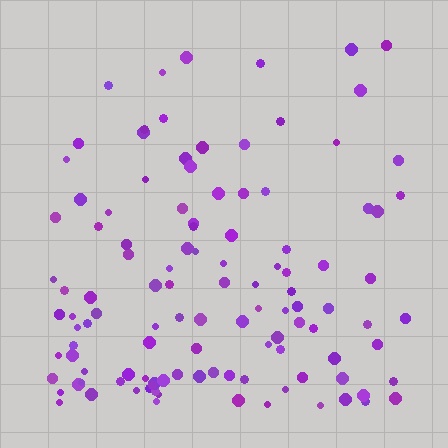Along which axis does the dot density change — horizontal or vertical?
Vertical.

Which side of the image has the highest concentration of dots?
The bottom.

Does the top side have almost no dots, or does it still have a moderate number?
Still a moderate number, just noticeably fewer than the bottom.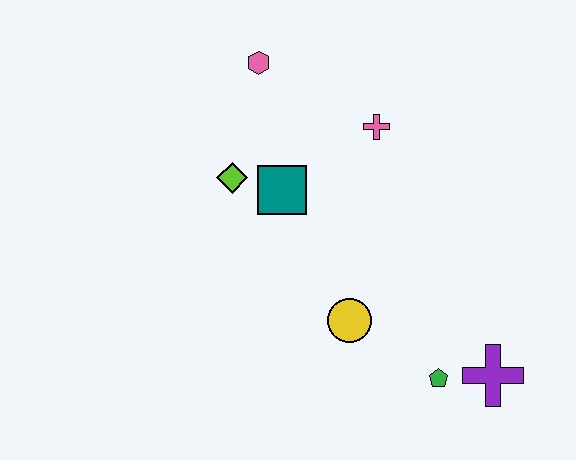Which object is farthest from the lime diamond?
The purple cross is farthest from the lime diamond.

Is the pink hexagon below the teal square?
No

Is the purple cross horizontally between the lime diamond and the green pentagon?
No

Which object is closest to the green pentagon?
The purple cross is closest to the green pentagon.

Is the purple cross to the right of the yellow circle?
Yes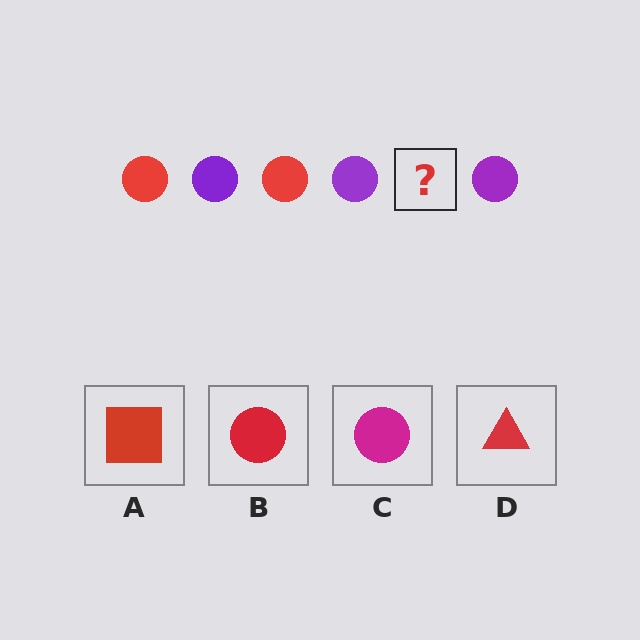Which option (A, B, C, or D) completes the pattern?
B.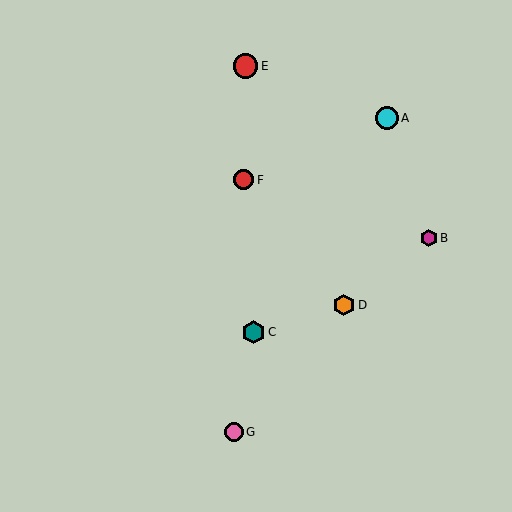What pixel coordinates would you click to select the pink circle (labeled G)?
Click at (234, 432) to select the pink circle G.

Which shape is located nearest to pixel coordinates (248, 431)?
The pink circle (labeled G) at (234, 432) is nearest to that location.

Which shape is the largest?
The red circle (labeled E) is the largest.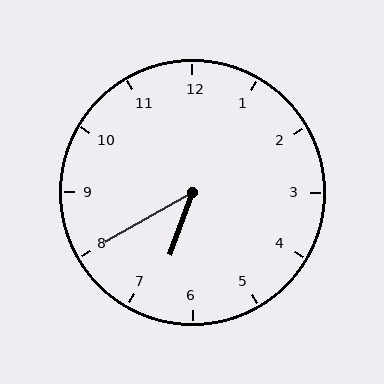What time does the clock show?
6:40.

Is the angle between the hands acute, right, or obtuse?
It is acute.